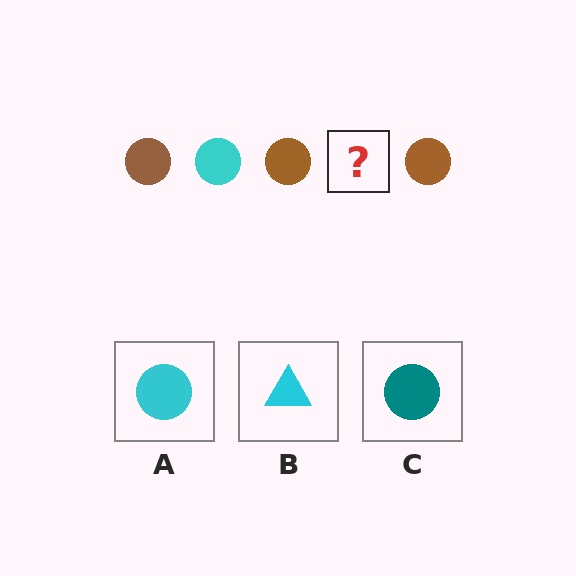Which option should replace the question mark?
Option A.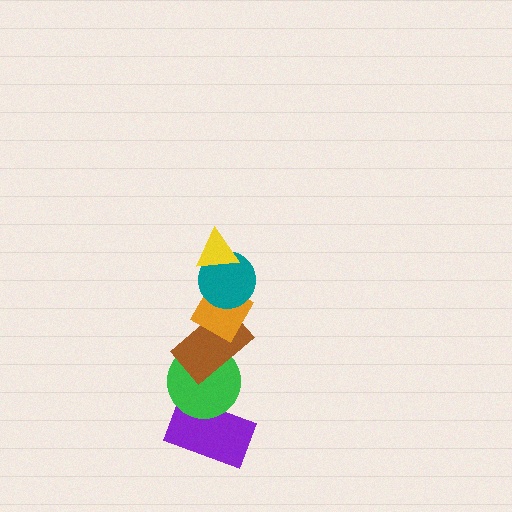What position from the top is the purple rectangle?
The purple rectangle is 6th from the top.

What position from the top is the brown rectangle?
The brown rectangle is 4th from the top.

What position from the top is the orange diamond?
The orange diamond is 3rd from the top.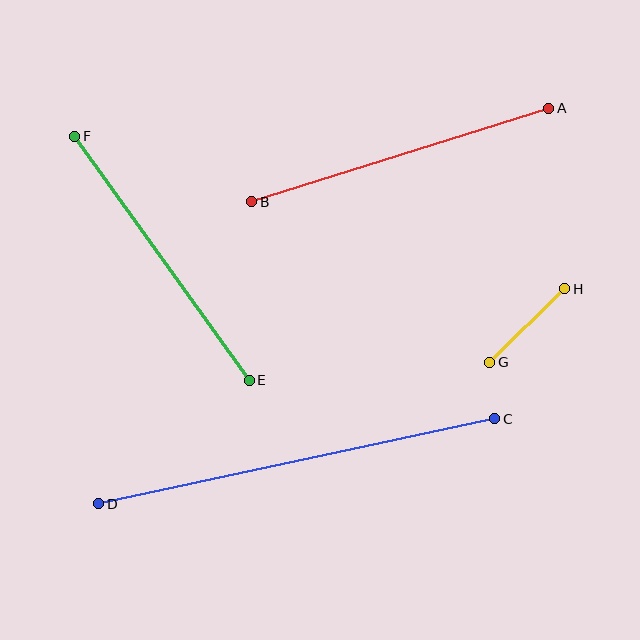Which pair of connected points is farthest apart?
Points C and D are farthest apart.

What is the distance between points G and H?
The distance is approximately 105 pixels.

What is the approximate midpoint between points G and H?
The midpoint is at approximately (527, 326) pixels.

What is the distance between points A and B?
The distance is approximately 312 pixels.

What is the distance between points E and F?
The distance is approximately 300 pixels.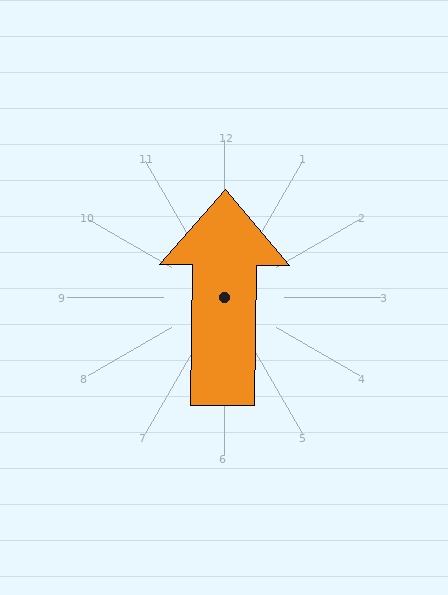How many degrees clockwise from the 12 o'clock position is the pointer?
Approximately 1 degrees.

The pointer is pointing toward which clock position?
Roughly 12 o'clock.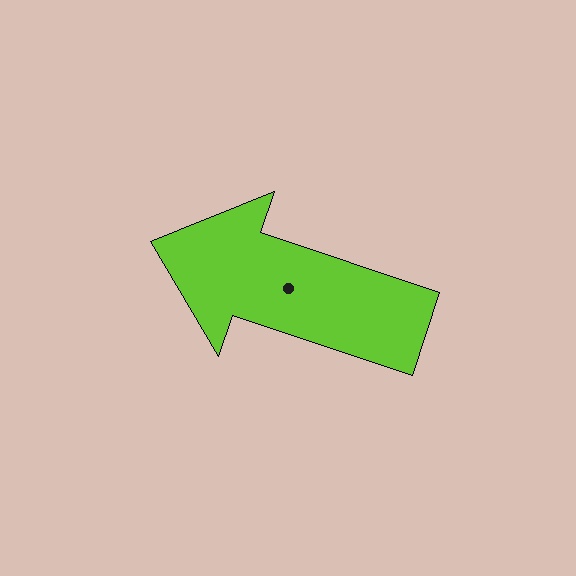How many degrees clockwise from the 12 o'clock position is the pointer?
Approximately 289 degrees.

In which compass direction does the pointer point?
West.